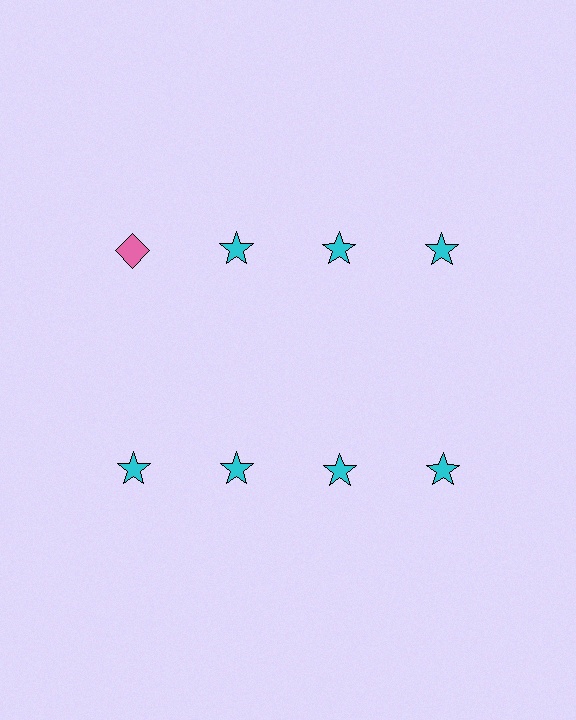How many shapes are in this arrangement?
There are 8 shapes arranged in a grid pattern.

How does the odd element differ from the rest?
It differs in both color (pink instead of cyan) and shape (diamond instead of star).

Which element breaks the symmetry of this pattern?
The pink diamond in the top row, leftmost column breaks the symmetry. All other shapes are cyan stars.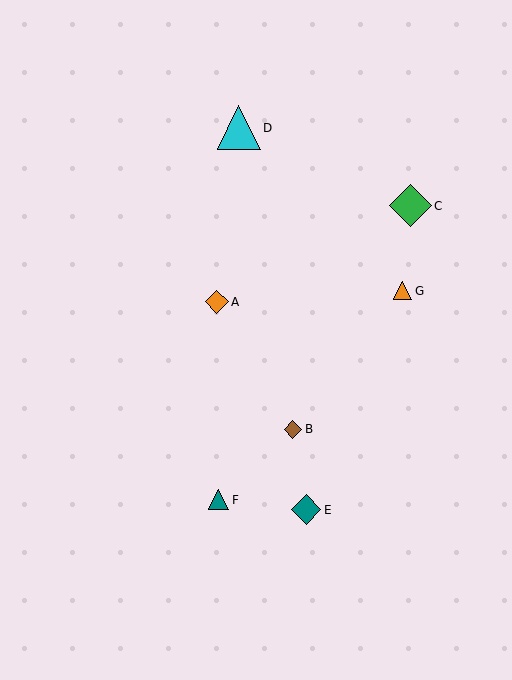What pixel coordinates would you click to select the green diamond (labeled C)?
Click at (410, 206) to select the green diamond C.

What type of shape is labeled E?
Shape E is a teal diamond.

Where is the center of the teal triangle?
The center of the teal triangle is at (219, 500).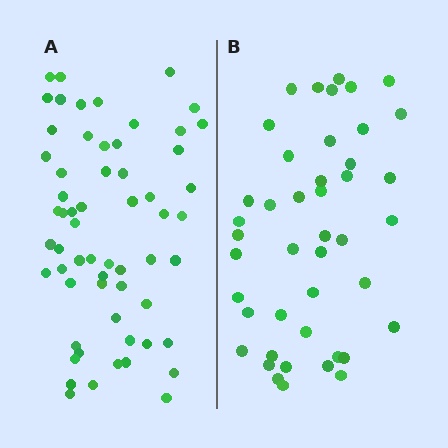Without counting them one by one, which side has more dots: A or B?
Region A (the left region) has more dots.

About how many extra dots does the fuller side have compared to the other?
Region A has approximately 15 more dots than region B.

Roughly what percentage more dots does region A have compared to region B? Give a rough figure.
About 35% more.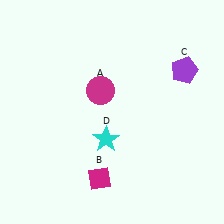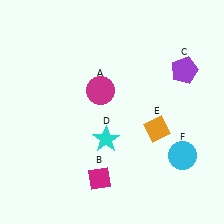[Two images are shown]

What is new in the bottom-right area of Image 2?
A cyan circle (F) was added in the bottom-right area of Image 2.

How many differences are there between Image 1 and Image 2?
There are 2 differences between the two images.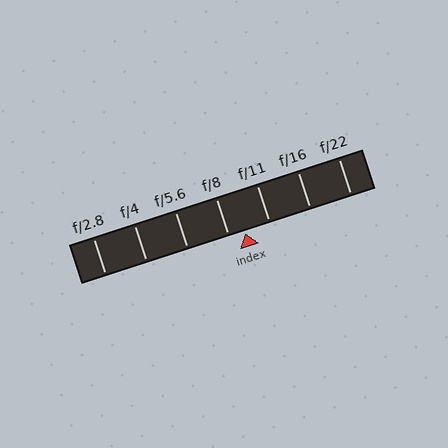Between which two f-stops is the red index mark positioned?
The index mark is between f/8 and f/11.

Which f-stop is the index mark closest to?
The index mark is closest to f/8.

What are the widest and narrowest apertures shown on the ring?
The widest aperture shown is f/2.8 and the narrowest is f/22.